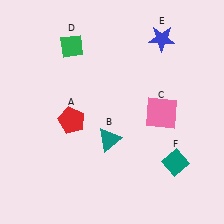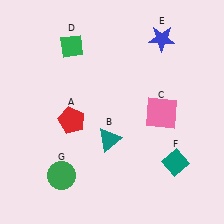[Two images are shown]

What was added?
A green circle (G) was added in Image 2.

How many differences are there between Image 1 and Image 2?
There is 1 difference between the two images.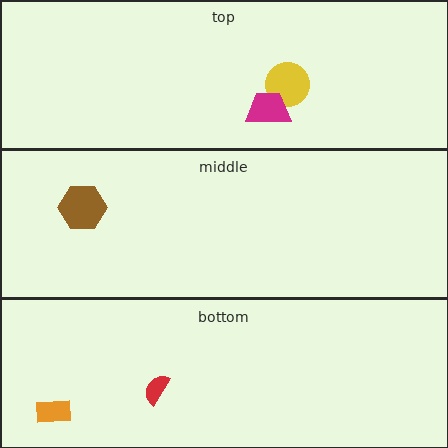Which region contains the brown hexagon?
The middle region.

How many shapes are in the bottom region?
2.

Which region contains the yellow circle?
The top region.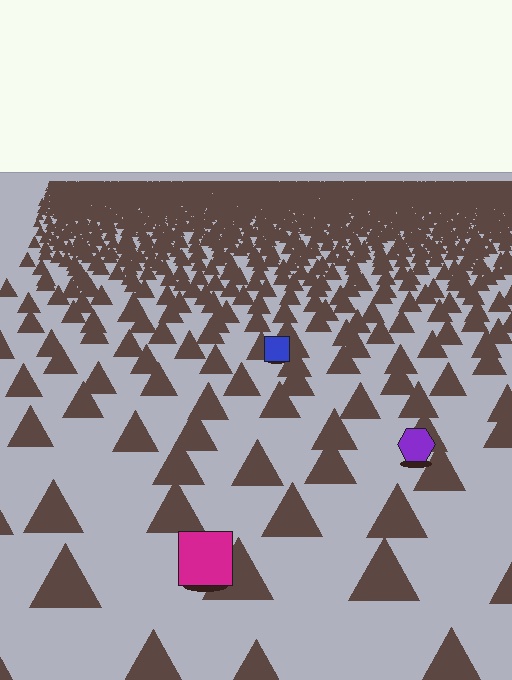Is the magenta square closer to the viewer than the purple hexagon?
Yes. The magenta square is closer — you can tell from the texture gradient: the ground texture is coarser near it.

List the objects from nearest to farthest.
From nearest to farthest: the magenta square, the purple hexagon, the blue square.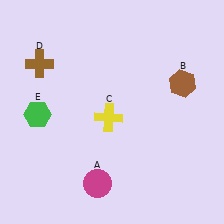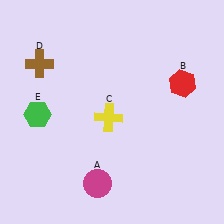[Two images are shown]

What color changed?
The hexagon (B) changed from brown in Image 1 to red in Image 2.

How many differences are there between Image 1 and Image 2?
There is 1 difference between the two images.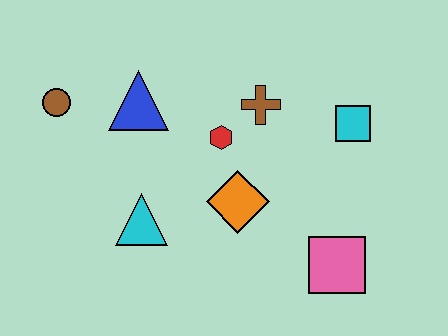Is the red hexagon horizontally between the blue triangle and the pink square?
Yes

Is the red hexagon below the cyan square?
Yes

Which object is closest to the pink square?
The orange diamond is closest to the pink square.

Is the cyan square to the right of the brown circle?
Yes